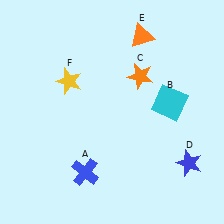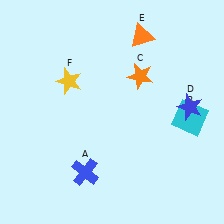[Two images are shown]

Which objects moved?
The objects that moved are: the cyan square (B), the blue star (D).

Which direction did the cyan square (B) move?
The cyan square (B) moved right.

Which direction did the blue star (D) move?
The blue star (D) moved up.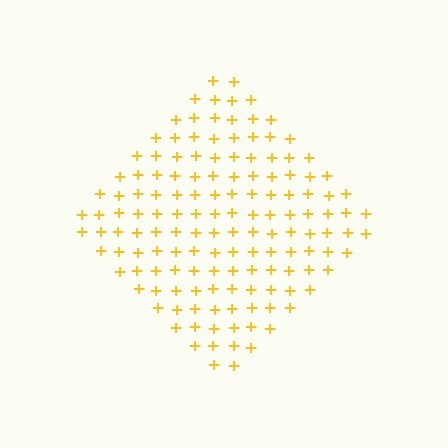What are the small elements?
The small elements are plus signs.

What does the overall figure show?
The overall figure shows a diamond.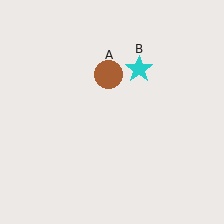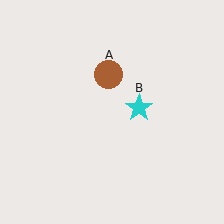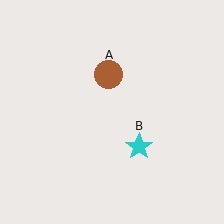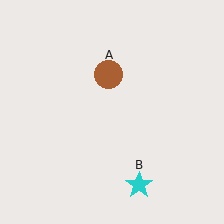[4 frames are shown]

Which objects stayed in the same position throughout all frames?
Brown circle (object A) remained stationary.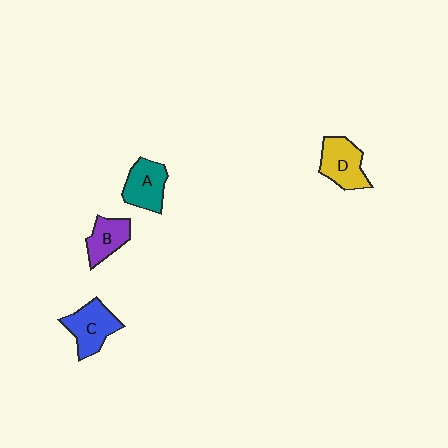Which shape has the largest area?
Shape C (blue).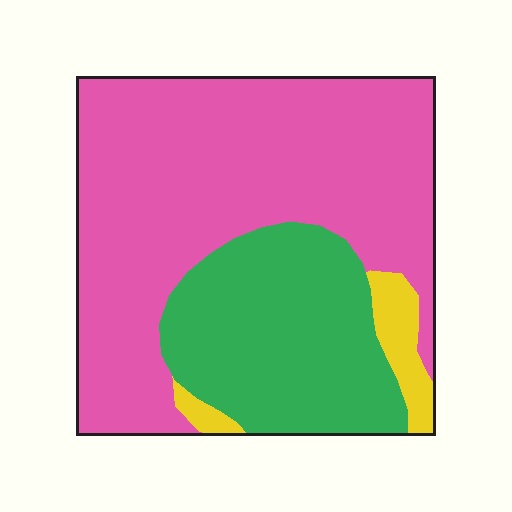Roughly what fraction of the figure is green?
Green covers about 30% of the figure.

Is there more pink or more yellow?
Pink.